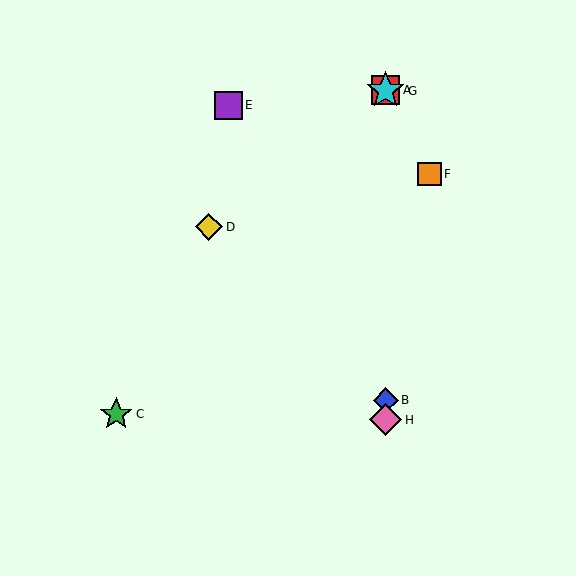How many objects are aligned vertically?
4 objects (A, B, G, H) are aligned vertically.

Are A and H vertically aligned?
Yes, both are at x≈386.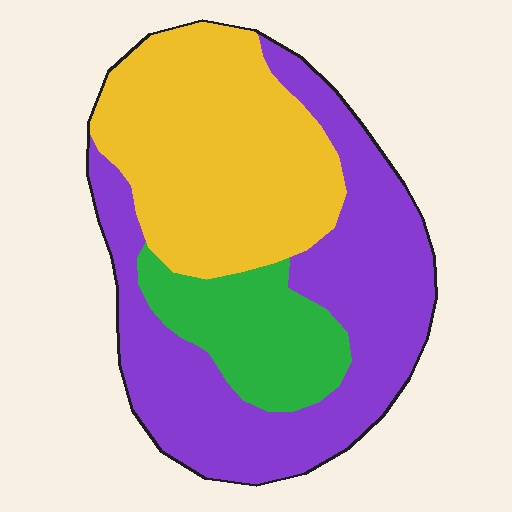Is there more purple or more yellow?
Purple.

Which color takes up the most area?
Purple, at roughly 45%.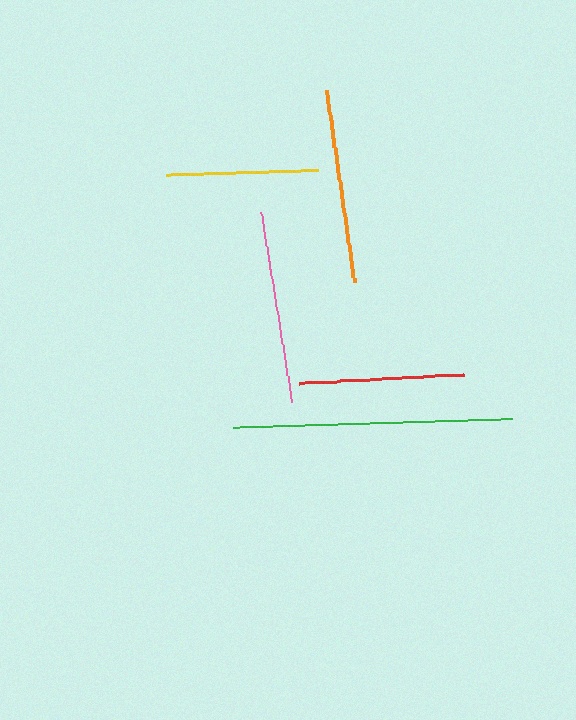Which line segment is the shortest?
The yellow line is the shortest at approximately 153 pixels.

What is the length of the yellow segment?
The yellow segment is approximately 153 pixels long.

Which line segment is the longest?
The green line is the longest at approximately 279 pixels.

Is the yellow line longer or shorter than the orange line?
The orange line is longer than the yellow line.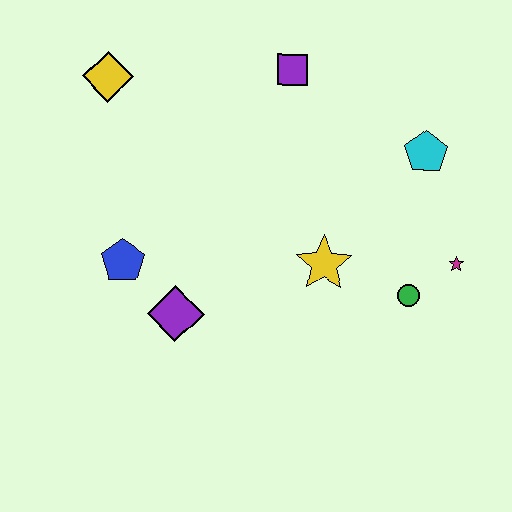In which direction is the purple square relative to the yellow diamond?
The purple square is to the right of the yellow diamond.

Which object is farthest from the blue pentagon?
The magenta star is farthest from the blue pentagon.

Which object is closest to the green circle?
The magenta star is closest to the green circle.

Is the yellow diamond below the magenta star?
No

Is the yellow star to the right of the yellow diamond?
Yes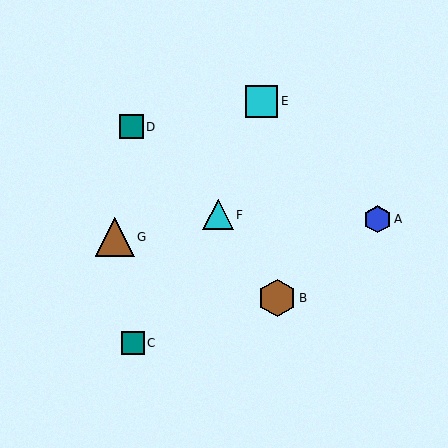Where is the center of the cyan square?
The center of the cyan square is at (262, 101).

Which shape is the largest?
The brown triangle (labeled G) is the largest.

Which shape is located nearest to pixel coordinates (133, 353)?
The teal square (labeled C) at (133, 343) is nearest to that location.